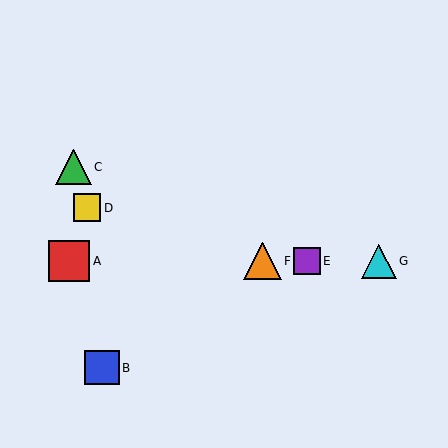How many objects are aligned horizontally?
4 objects (A, E, F, G) are aligned horizontally.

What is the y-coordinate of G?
Object G is at y≈261.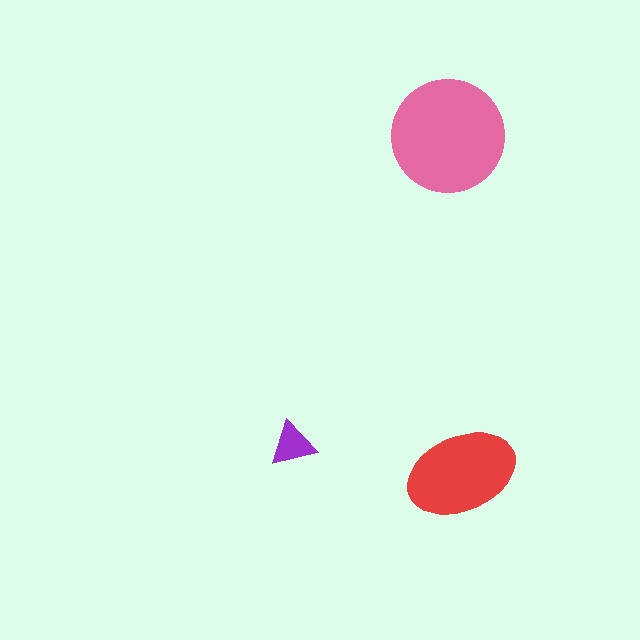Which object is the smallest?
The purple triangle.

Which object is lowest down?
The red ellipse is bottommost.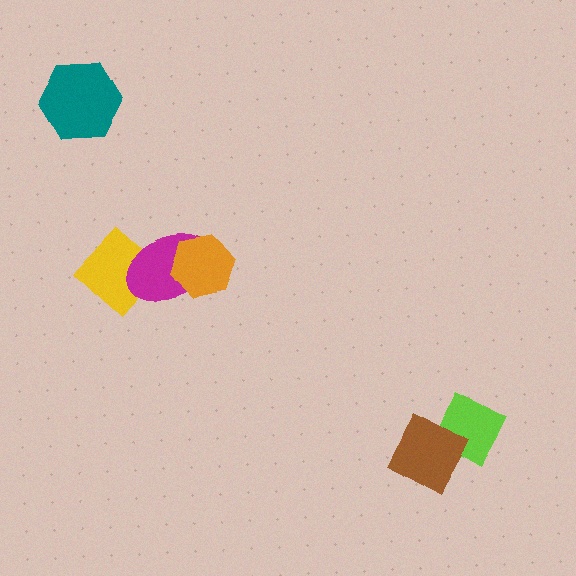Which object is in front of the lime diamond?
The brown diamond is in front of the lime diamond.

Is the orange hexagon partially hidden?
No, no other shape covers it.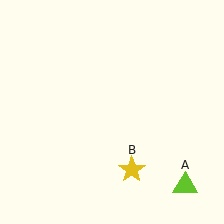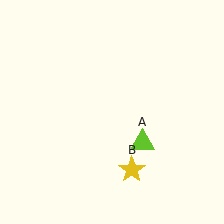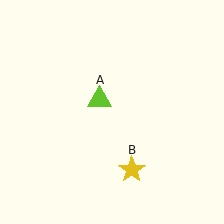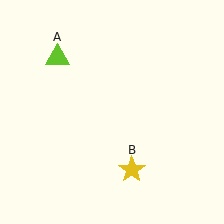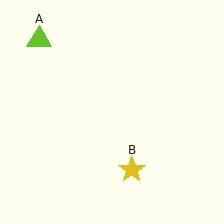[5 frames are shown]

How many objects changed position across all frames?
1 object changed position: lime triangle (object A).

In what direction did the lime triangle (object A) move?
The lime triangle (object A) moved up and to the left.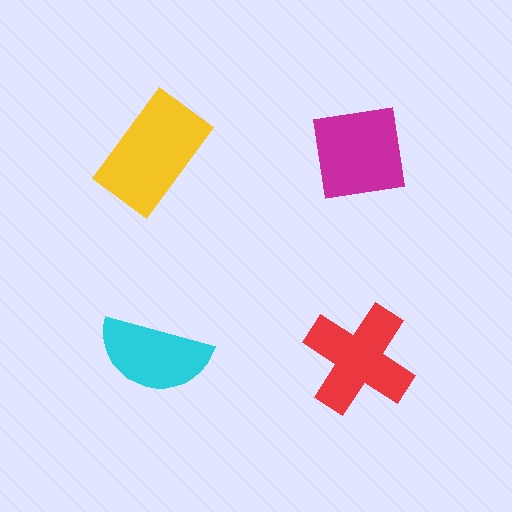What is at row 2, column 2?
A red cross.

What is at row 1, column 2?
A magenta square.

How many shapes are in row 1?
2 shapes.